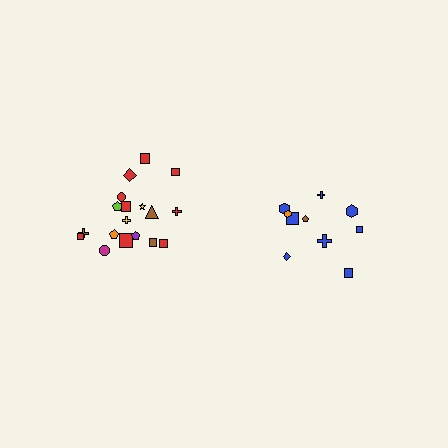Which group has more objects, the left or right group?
The left group.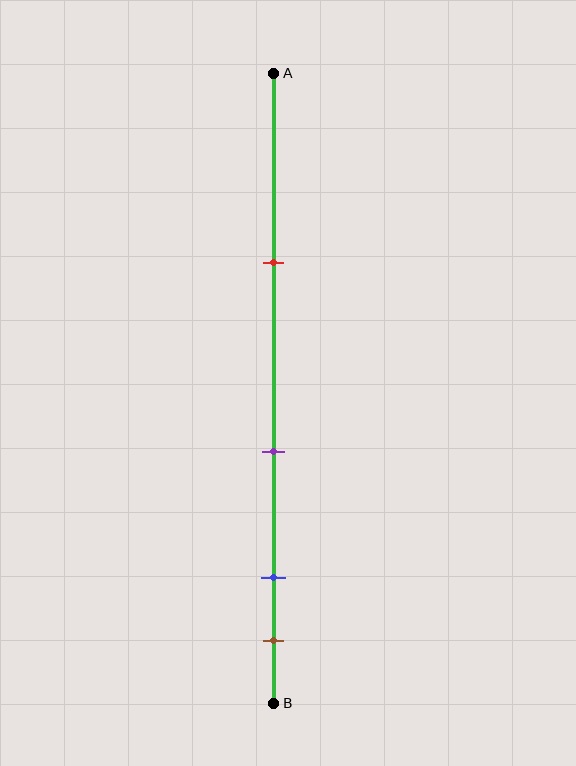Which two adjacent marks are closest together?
The blue and brown marks are the closest adjacent pair.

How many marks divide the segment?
There are 4 marks dividing the segment.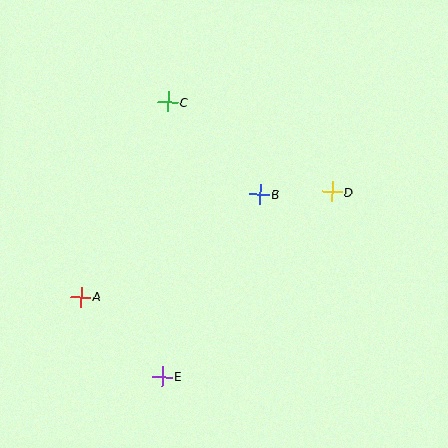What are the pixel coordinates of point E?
Point E is at (162, 377).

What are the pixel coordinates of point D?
Point D is at (332, 192).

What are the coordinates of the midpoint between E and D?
The midpoint between E and D is at (247, 284).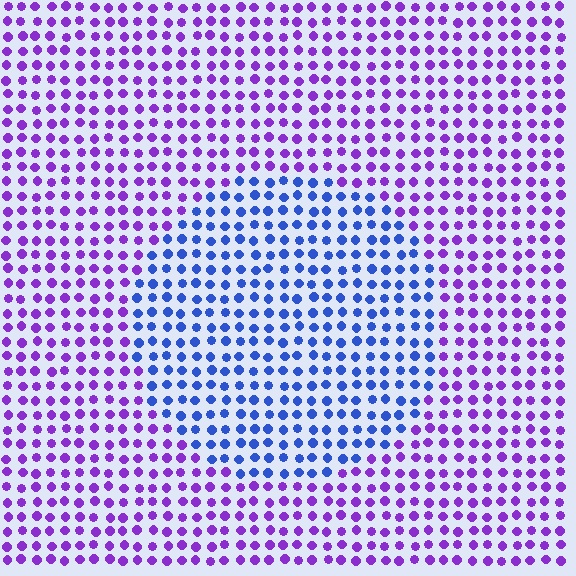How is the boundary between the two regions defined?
The boundary is defined purely by a slight shift in hue (about 50 degrees). Spacing, size, and orientation are identical on both sides.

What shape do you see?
I see a circle.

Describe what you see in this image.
The image is filled with small purple elements in a uniform arrangement. A circle-shaped region is visible where the elements are tinted to a slightly different hue, forming a subtle color boundary.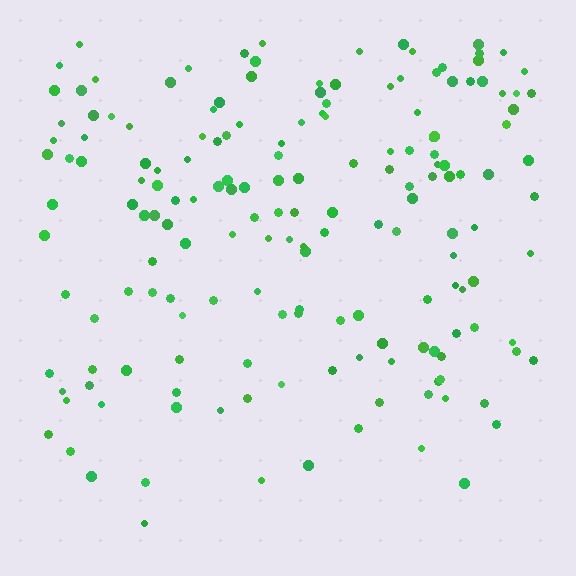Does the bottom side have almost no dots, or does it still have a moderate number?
Still a moderate number, just noticeably fewer than the top.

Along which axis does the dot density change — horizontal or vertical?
Vertical.